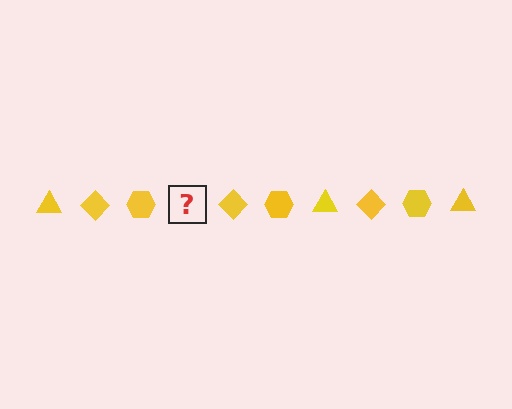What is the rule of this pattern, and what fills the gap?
The rule is that the pattern cycles through triangle, diamond, hexagon shapes in yellow. The gap should be filled with a yellow triangle.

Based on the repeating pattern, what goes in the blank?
The blank should be a yellow triangle.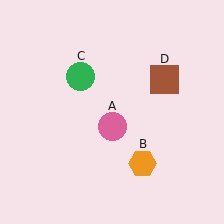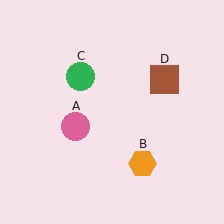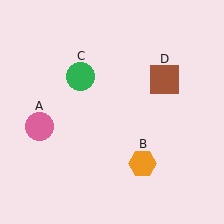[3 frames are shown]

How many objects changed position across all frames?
1 object changed position: pink circle (object A).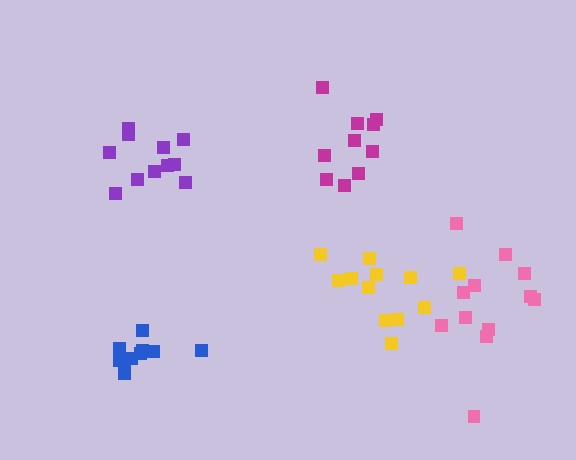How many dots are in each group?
Group 1: 10 dots, Group 2: 12 dots, Group 3: 11 dots, Group 4: 10 dots, Group 5: 12 dots (55 total).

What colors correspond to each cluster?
The clusters are colored: blue, pink, purple, magenta, yellow.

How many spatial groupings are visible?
There are 5 spatial groupings.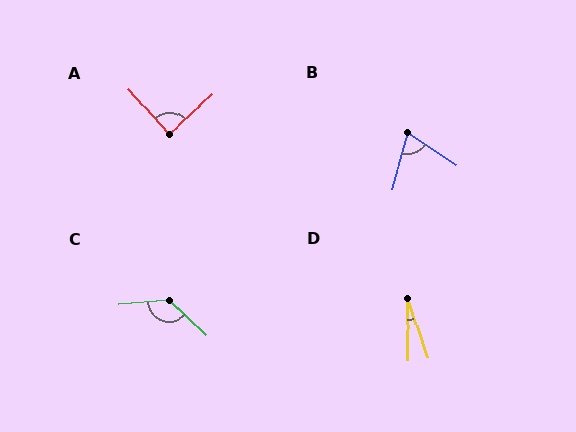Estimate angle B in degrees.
Approximately 72 degrees.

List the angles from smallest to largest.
D (18°), B (72°), A (90°), C (130°).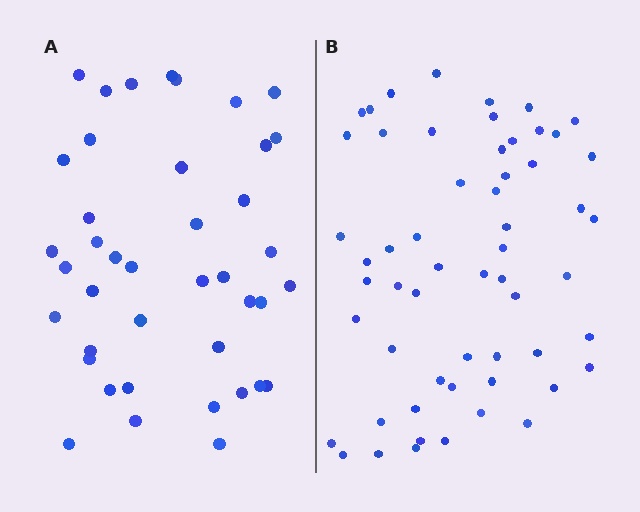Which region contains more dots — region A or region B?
Region B (the right region) has more dots.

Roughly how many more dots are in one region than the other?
Region B has approximately 15 more dots than region A.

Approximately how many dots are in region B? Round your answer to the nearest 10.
About 60 dots. (The exact count is 57, which rounds to 60.)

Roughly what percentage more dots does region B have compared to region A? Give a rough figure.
About 40% more.